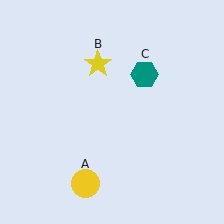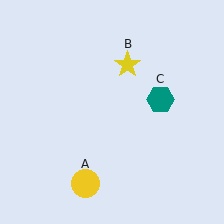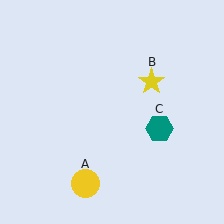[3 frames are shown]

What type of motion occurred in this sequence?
The yellow star (object B), teal hexagon (object C) rotated clockwise around the center of the scene.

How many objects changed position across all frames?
2 objects changed position: yellow star (object B), teal hexagon (object C).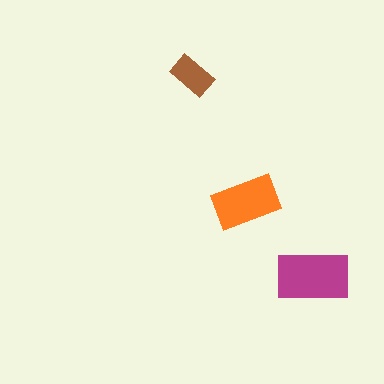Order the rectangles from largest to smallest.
the magenta one, the orange one, the brown one.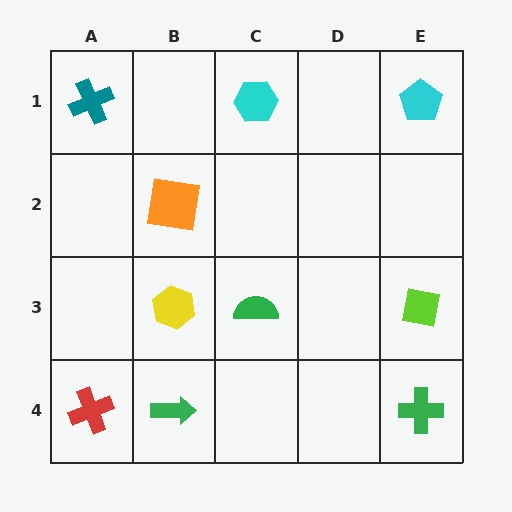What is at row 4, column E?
A green cross.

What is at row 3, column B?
A yellow hexagon.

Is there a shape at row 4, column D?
No, that cell is empty.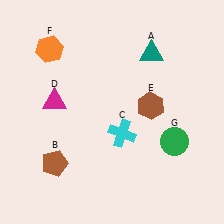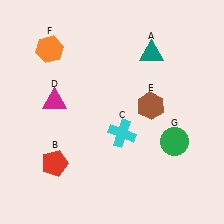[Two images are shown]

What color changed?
The pentagon (B) changed from brown in Image 1 to red in Image 2.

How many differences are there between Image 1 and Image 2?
There is 1 difference between the two images.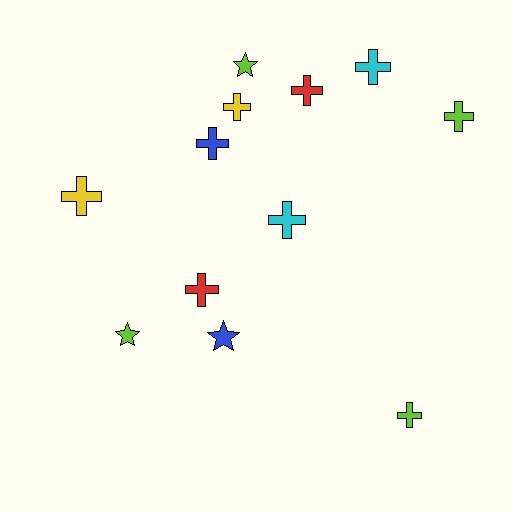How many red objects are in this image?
There are 2 red objects.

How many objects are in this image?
There are 12 objects.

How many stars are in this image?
There are 3 stars.